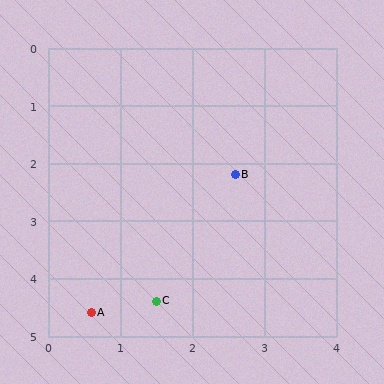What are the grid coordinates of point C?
Point C is at approximately (1.5, 4.4).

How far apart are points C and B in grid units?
Points C and B are about 2.5 grid units apart.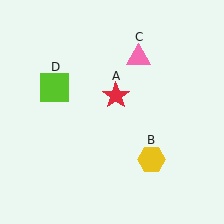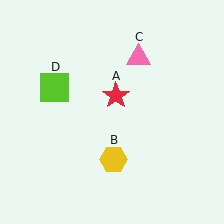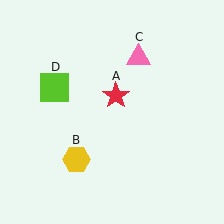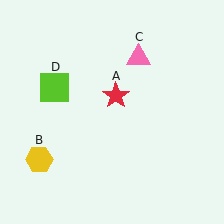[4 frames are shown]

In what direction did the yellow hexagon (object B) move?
The yellow hexagon (object B) moved left.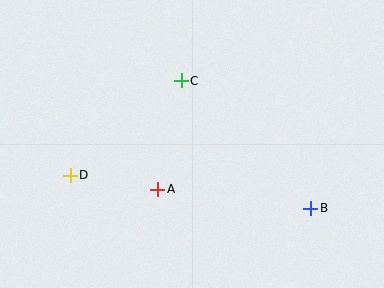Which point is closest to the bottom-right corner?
Point B is closest to the bottom-right corner.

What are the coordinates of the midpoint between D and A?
The midpoint between D and A is at (114, 182).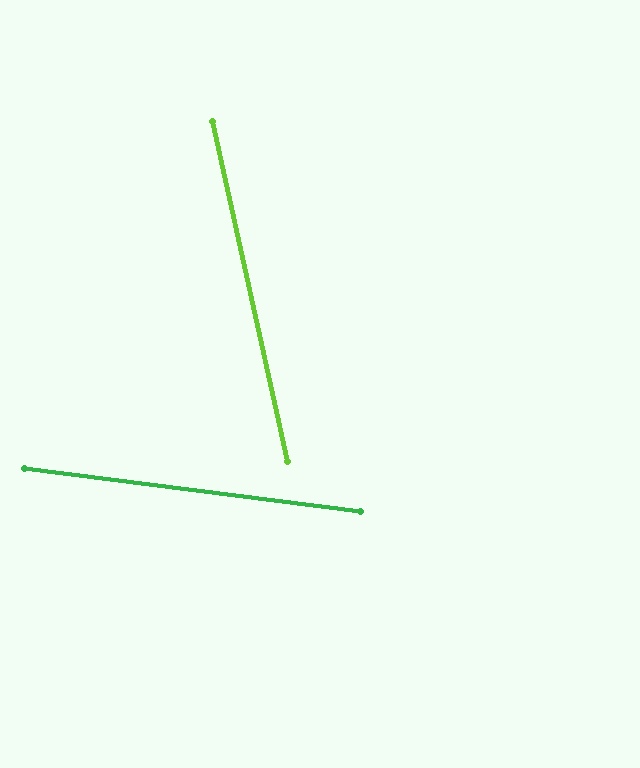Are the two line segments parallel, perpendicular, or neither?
Neither parallel nor perpendicular — they differ by about 70°.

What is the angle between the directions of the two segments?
Approximately 70 degrees.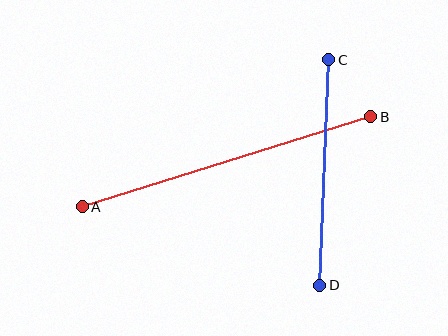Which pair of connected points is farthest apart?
Points A and B are farthest apart.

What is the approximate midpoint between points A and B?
The midpoint is at approximately (227, 162) pixels.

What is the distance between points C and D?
The distance is approximately 225 pixels.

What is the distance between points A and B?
The distance is approximately 302 pixels.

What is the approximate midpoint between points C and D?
The midpoint is at approximately (324, 173) pixels.